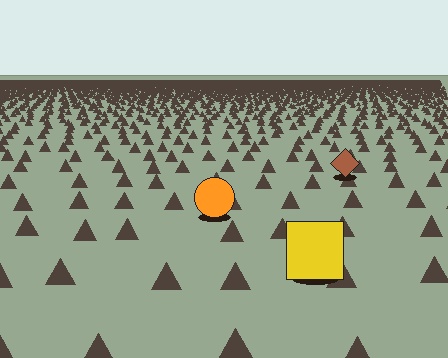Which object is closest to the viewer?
The yellow square is closest. The texture marks near it are larger and more spread out.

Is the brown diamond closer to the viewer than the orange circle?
No. The orange circle is closer — you can tell from the texture gradient: the ground texture is coarser near it.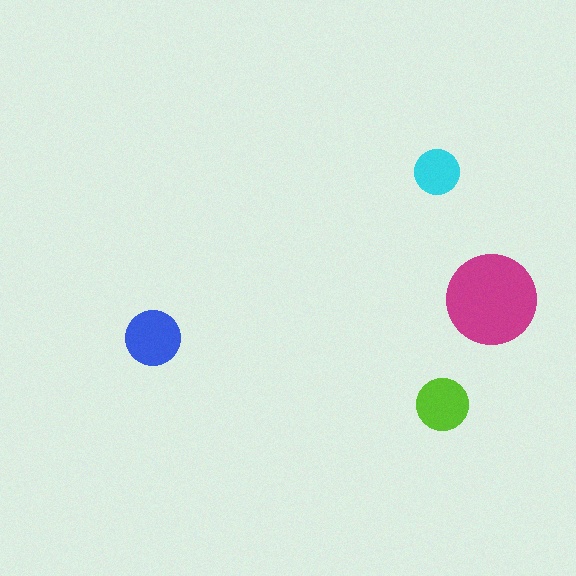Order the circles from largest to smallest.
the magenta one, the blue one, the lime one, the cyan one.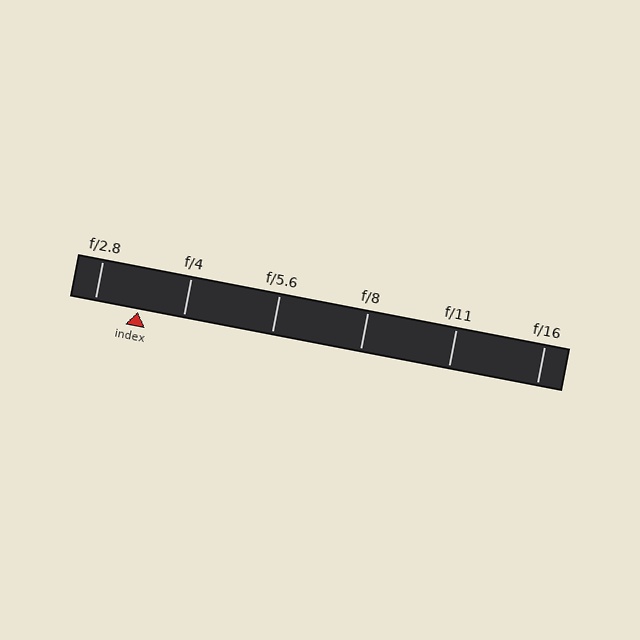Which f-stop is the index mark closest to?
The index mark is closest to f/2.8.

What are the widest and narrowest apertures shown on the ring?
The widest aperture shown is f/2.8 and the narrowest is f/16.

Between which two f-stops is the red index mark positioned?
The index mark is between f/2.8 and f/4.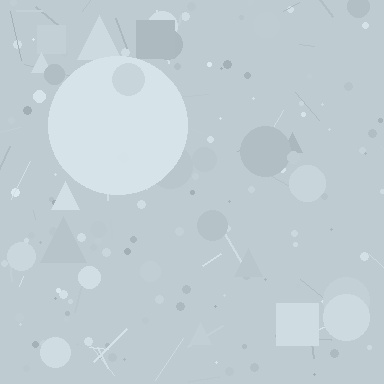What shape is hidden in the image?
A circle is hidden in the image.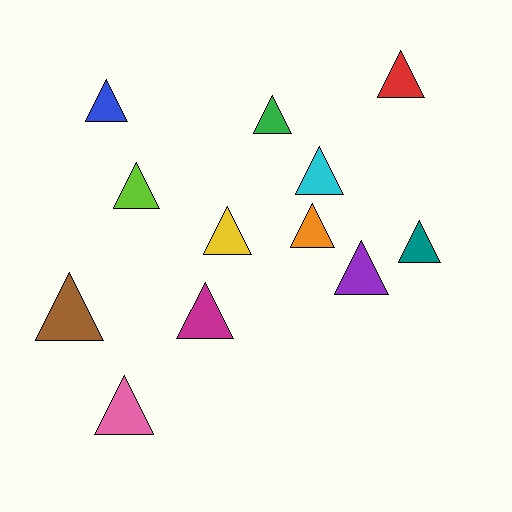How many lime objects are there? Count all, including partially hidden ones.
There is 1 lime object.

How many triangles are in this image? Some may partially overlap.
There are 12 triangles.